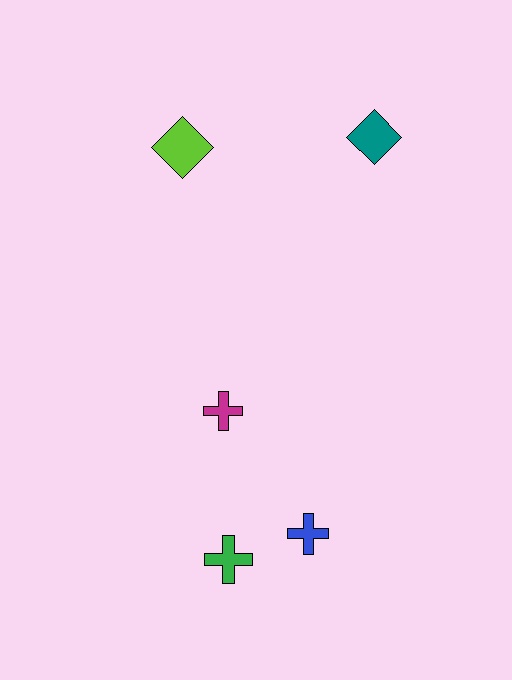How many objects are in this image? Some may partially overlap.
There are 5 objects.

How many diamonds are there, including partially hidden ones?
There are 2 diamonds.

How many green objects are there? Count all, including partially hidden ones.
There is 1 green object.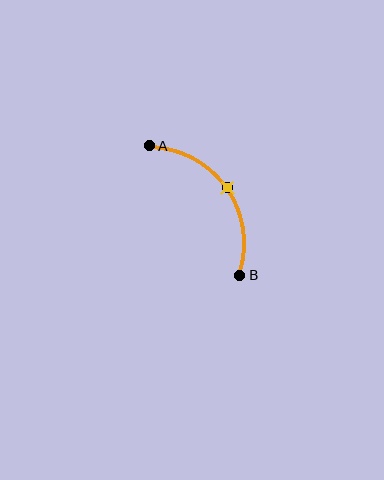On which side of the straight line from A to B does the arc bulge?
The arc bulges above and to the right of the straight line connecting A and B.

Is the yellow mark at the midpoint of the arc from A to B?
Yes. The yellow mark lies on the arc at equal arc-length from both A and B — it is the arc midpoint.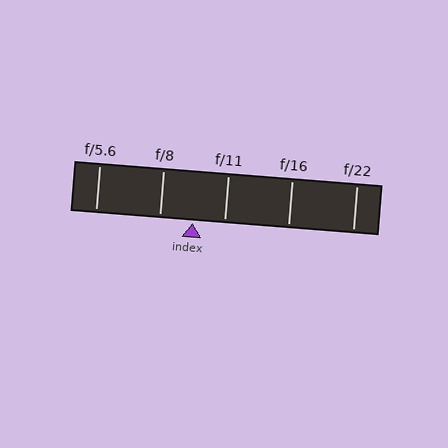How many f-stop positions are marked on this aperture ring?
There are 5 f-stop positions marked.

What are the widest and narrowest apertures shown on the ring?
The widest aperture shown is f/5.6 and the narrowest is f/22.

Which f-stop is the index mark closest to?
The index mark is closest to f/11.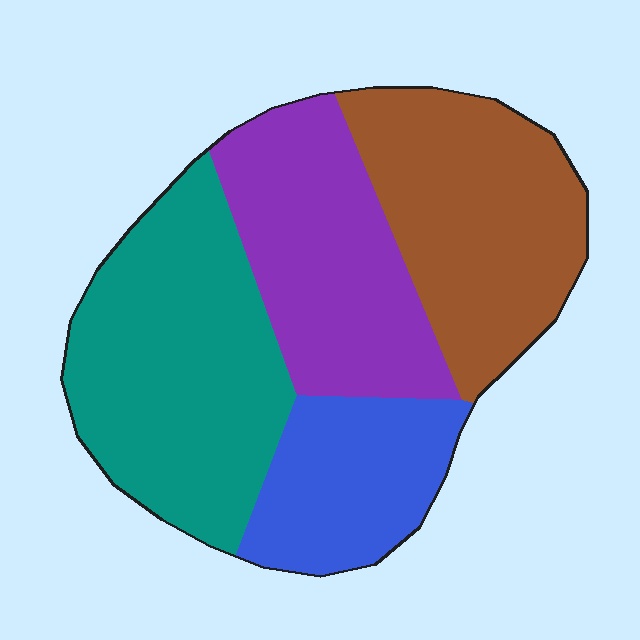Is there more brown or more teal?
Teal.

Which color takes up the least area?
Blue, at roughly 15%.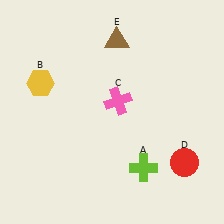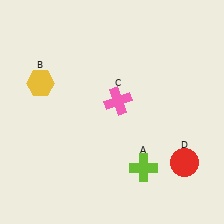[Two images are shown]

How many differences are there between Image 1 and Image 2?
There is 1 difference between the two images.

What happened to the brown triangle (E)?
The brown triangle (E) was removed in Image 2. It was in the top-right area of Image 1.